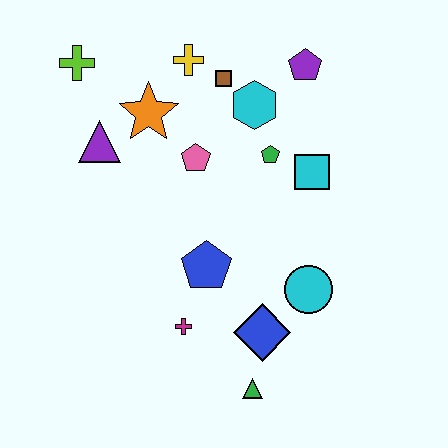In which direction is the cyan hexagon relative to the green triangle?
The cyan hexagon is above the green triangle.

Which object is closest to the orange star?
The purple triangle is closest to the orange star.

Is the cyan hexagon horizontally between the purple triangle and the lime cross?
No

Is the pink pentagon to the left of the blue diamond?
Yes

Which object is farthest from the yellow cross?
The green triangle is farthest from the yellow cross.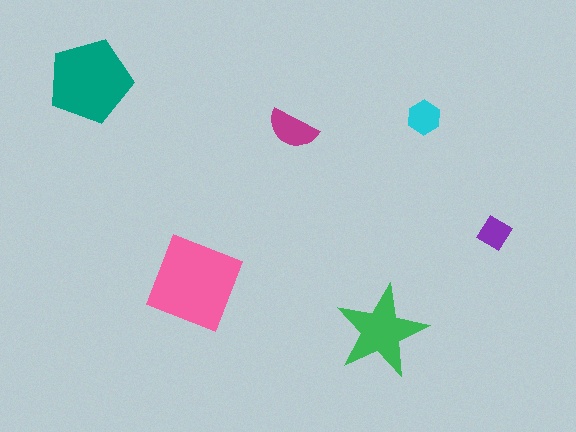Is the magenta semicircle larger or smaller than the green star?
Smaller.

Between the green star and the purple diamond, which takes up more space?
The green star.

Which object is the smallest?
The purple diamond.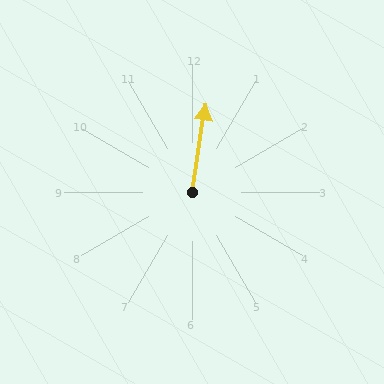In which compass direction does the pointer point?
North.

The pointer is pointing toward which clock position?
Roughly 12 o'clock.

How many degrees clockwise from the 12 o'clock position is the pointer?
Approximately 9 degrees.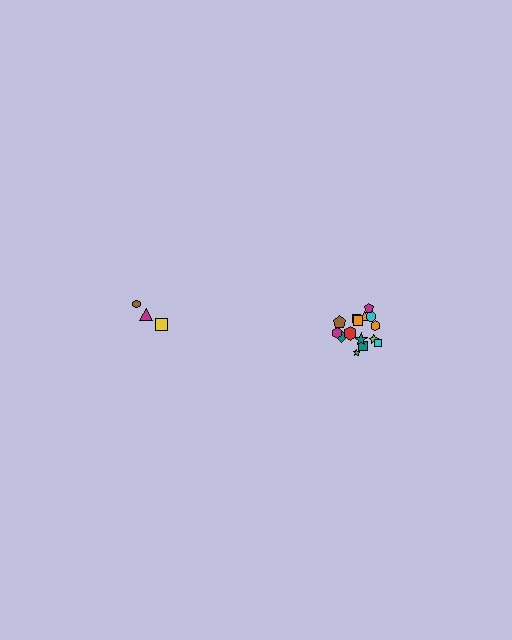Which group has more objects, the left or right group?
The right group.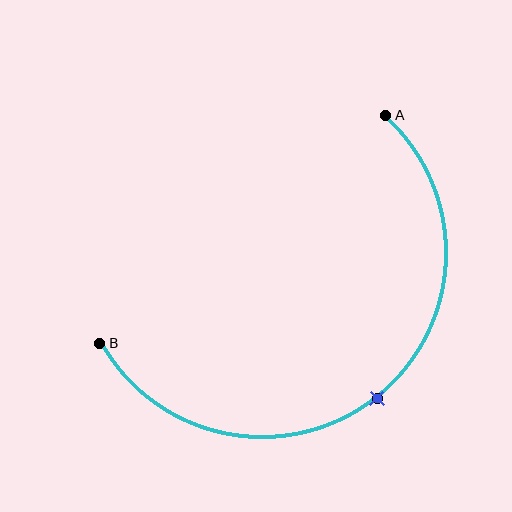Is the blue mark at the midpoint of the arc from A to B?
Yes. The blue mark lies on the arc at equal arc-length from both A and B — it is the arc midpoint.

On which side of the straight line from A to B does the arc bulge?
The arc bulges below and to the right of the straight line connecting A and B.